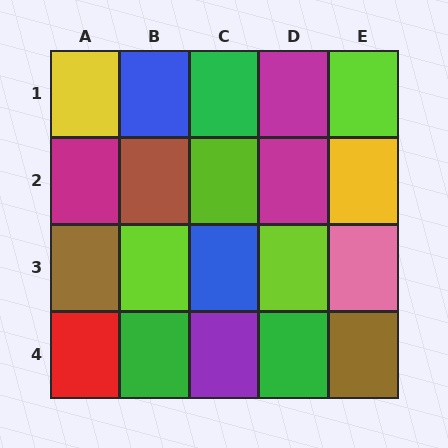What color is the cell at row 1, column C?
Green.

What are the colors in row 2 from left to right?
Magenta, brown, lime, magenta, yellow.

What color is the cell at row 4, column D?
Green.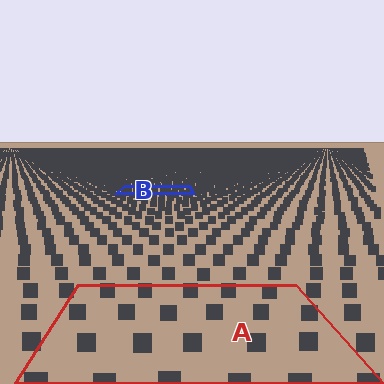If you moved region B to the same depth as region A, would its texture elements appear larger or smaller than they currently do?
They would appear larger. At a closer depth, the same texture elements are projected at a bigger on-screen size.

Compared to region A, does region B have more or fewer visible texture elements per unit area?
Region B has more texture elements per unit area — they are packed more densely because it is farther away.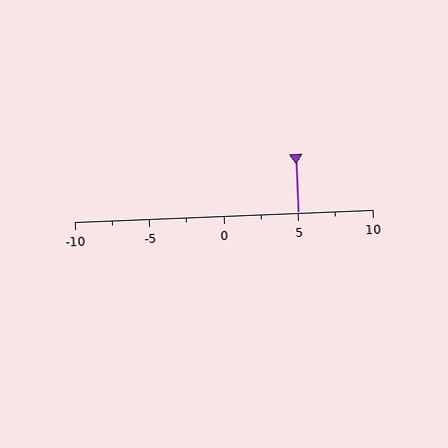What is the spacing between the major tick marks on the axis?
The major ticks are spaced 5 apart.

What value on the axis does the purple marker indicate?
The marker indicates approximately 5.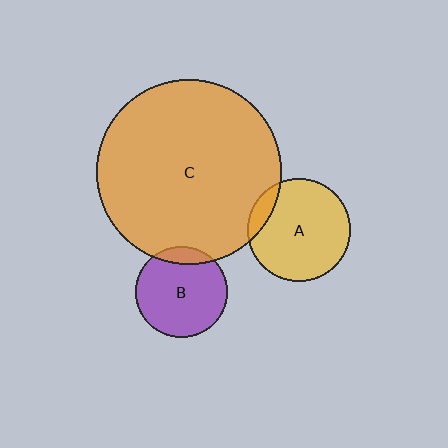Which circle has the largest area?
Circle C (orange).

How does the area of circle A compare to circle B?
Approximately 1.3 times.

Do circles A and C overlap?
Yes.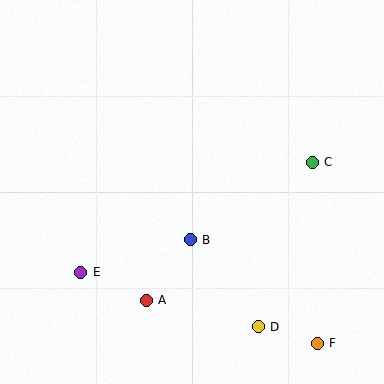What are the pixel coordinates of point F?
Point F is at (317, 343).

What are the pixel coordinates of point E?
Point E is at (81, 272).